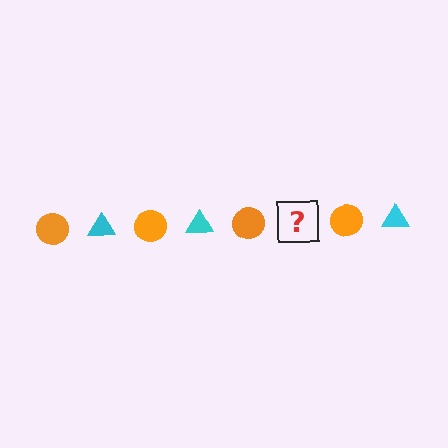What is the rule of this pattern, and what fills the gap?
The rule is that the pattern alternates between orange circle and cyan triangle. The gap should be filled with a cyan triangle.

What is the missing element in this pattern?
The missing element is a cyan triangle.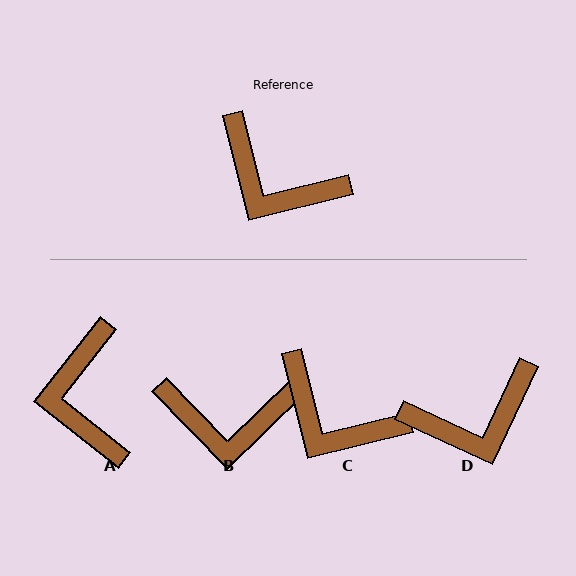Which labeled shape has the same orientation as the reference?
C.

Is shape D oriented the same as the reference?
No, it is off by about 51 degrees.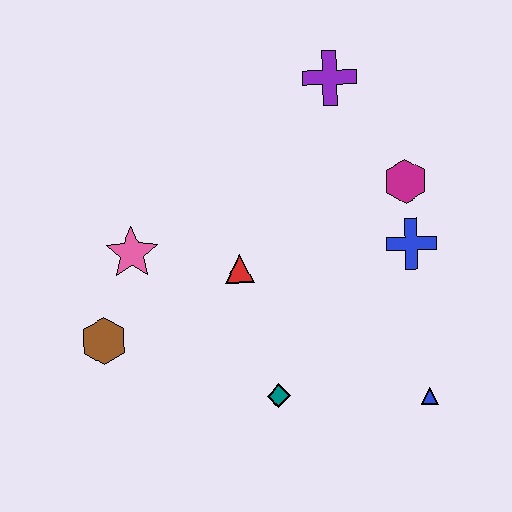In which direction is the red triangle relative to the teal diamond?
The red triangle is above the teal diamond.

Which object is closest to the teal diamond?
The red triangle is closest to the teal diamond.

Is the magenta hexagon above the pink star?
Yes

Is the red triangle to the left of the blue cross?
Yes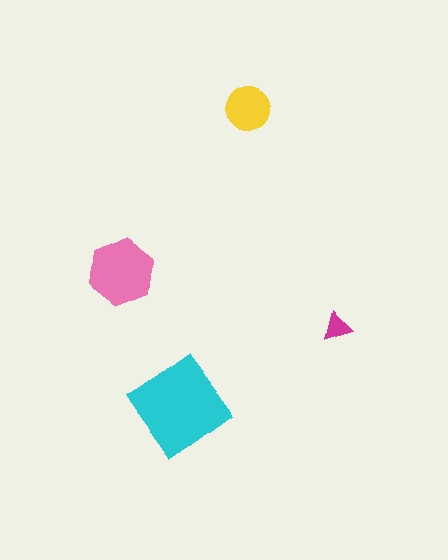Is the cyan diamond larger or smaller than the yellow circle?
Larger.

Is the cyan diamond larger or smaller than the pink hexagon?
Larger.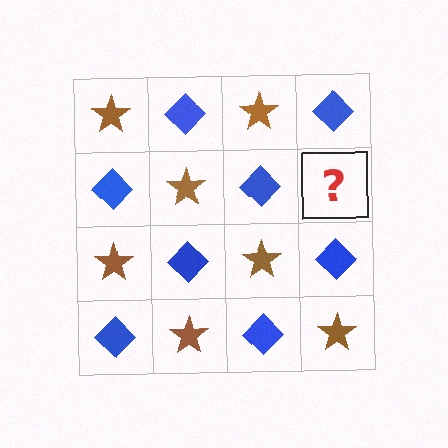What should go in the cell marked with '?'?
The missing cell should contain a brown star.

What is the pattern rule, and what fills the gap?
The rule is that it alternates brown star and blue diamond in a checkerboard pattern. The gap should be filled with a brown star.